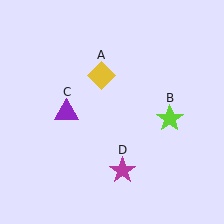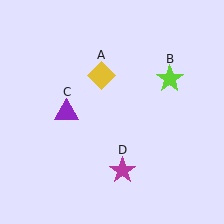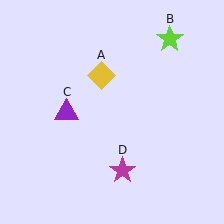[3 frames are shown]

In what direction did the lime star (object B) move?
The lime star (object B) moved up.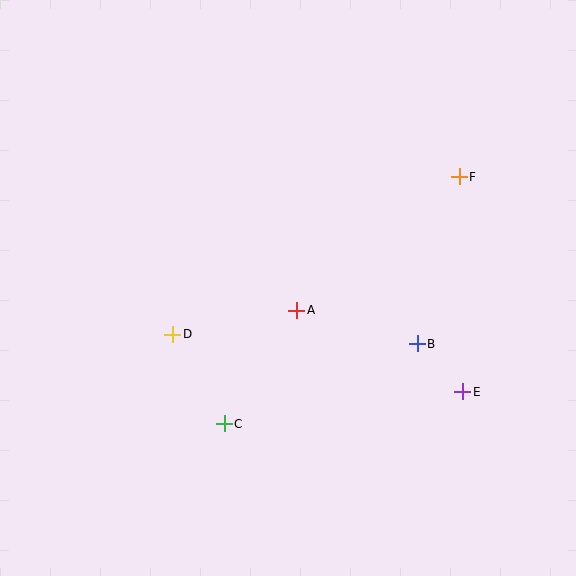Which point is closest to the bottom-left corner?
Point C is closest to the bottom-left corner.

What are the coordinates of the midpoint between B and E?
The midpoint between B and E is at (440, 368).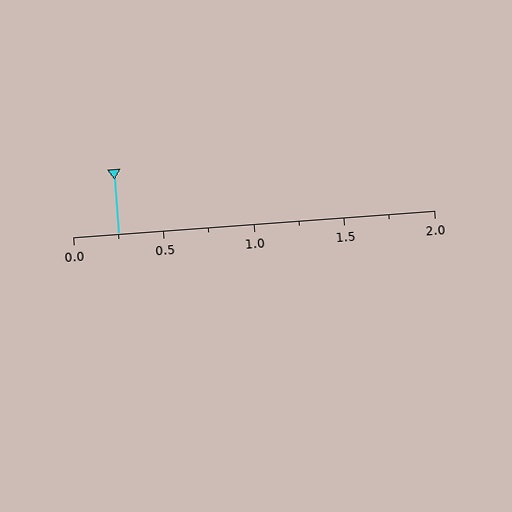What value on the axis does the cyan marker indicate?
The marker indicates approximately 0.25.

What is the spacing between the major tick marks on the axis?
The major ticks are spaced 0.5 apart.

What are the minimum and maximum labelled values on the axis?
The axis runs from 0.0 to 2.0.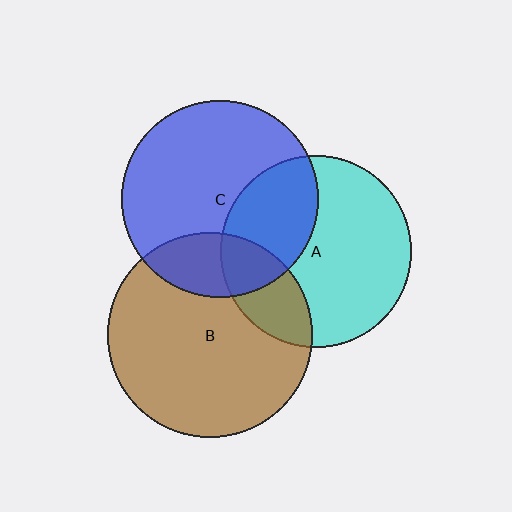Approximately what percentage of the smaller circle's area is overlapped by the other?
Approximately 35%.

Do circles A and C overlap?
Yes.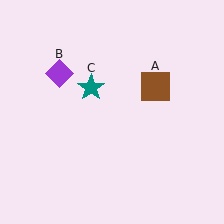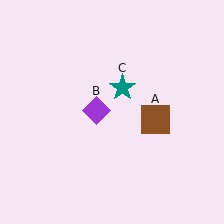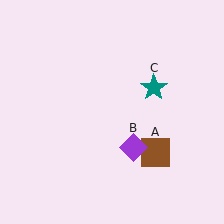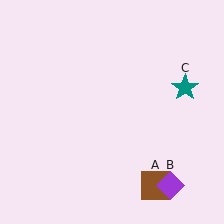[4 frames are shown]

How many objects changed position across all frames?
3 objects changed position: brown square (object A), purple diamond (object B), teal star (object C).